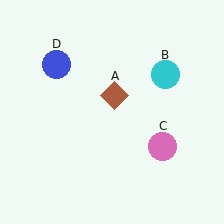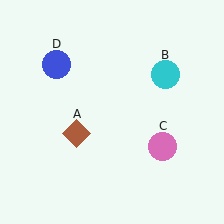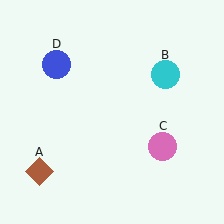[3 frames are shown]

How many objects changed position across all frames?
1 object changed position: brown diamond (object A).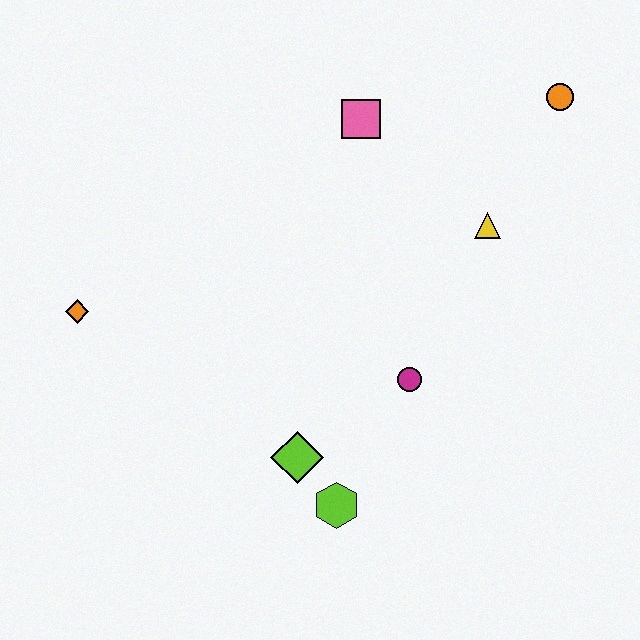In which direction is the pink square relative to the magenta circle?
The pink square is above the magenta circle.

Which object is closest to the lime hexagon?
The lime diamond is closest to the lime hexagon.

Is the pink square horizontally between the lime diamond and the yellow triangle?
Yes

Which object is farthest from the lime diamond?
The orange circle is farthest from the lime diamond.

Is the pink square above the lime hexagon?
Yes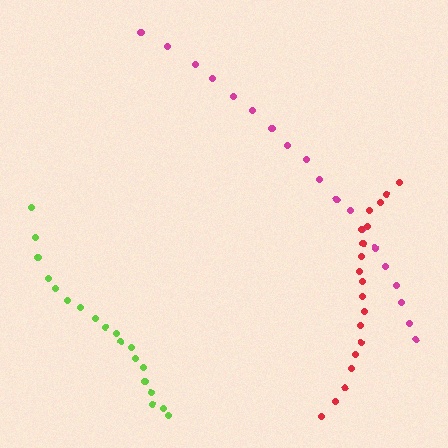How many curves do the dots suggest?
There are 3 distinct paths.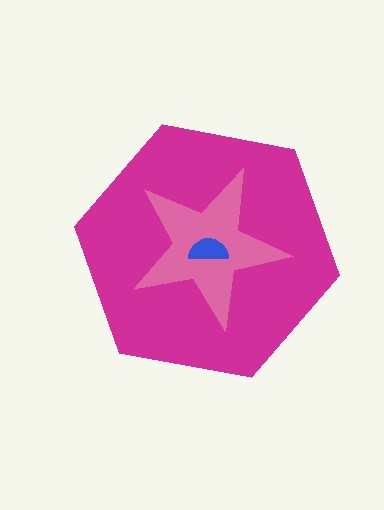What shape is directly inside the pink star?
The blue semicircle.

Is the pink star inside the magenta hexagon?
Yes.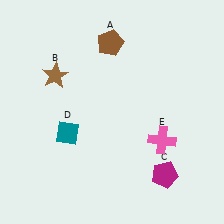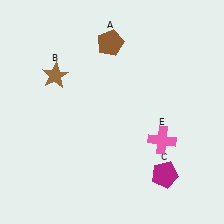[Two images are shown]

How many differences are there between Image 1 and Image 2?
There is 1 difference between the two images.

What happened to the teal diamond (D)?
The teal diamond (D) was removed in Image 2. It was in the bottom-left area of Image 1.